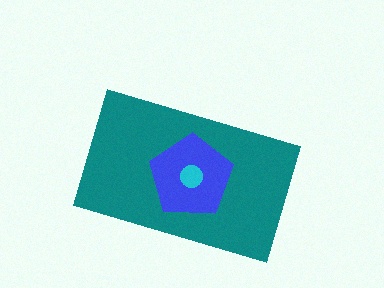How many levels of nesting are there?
3.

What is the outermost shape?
The teal rectangle.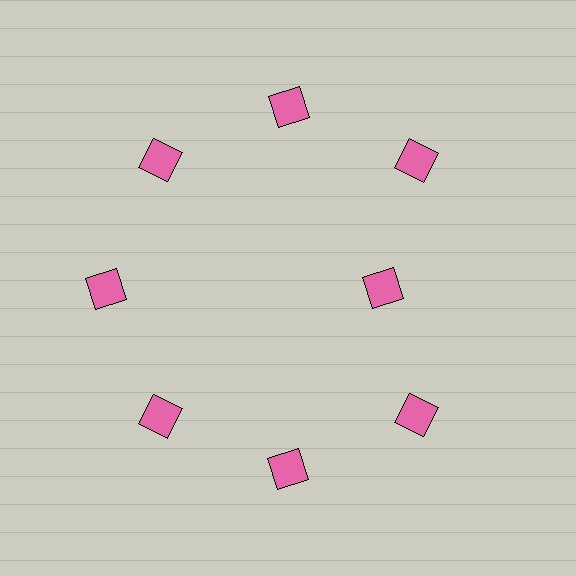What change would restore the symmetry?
The symmetry would be restored by moving it outward, back onto the ring so that all 8 diamonds sit at equal angles and equal distance from the center.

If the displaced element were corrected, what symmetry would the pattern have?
It would have 8-fold rotational symmetry — the pattern would map onto itself every 45 degrees.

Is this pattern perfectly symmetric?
No. The 8 pink diamonds are arranged in a ring, but one element near the 3 o'clock position is pulled inward toward the center, breaking the 8-fold rotational symmetry.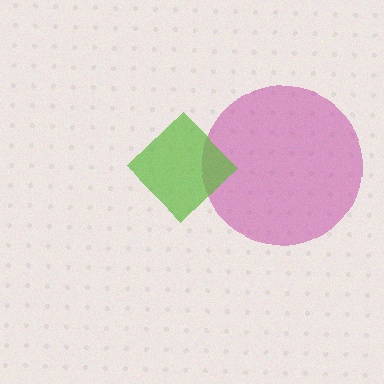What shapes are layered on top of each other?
The layered shapes are: a magenta circle, a lime diamond.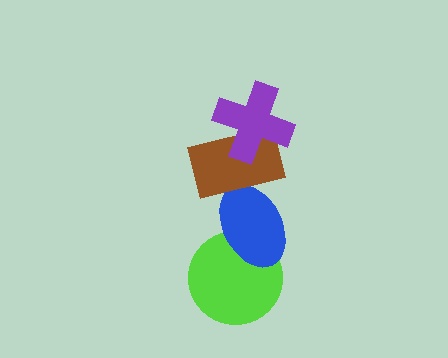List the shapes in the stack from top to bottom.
From top to bottom: the purple cross, the brown rectangle, the blue ellipse, the lime circle.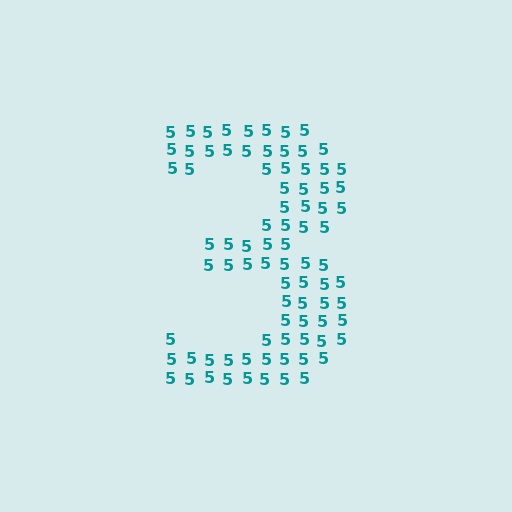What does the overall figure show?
The overall figure shows the digit 3.